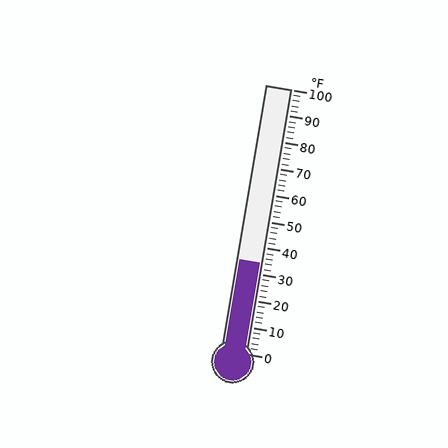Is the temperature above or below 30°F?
The temperature is above 30°F.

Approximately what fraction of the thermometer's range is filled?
The thermometer is filled to approximately 35% of its range.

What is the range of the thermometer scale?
The thermometer scale ranges from 0°F to 100°F.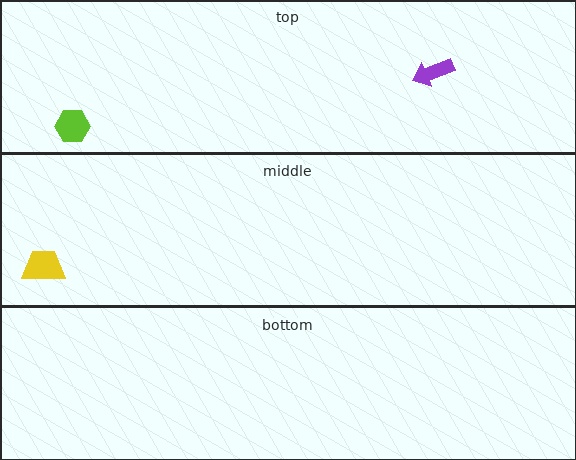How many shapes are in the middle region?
1.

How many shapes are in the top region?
2.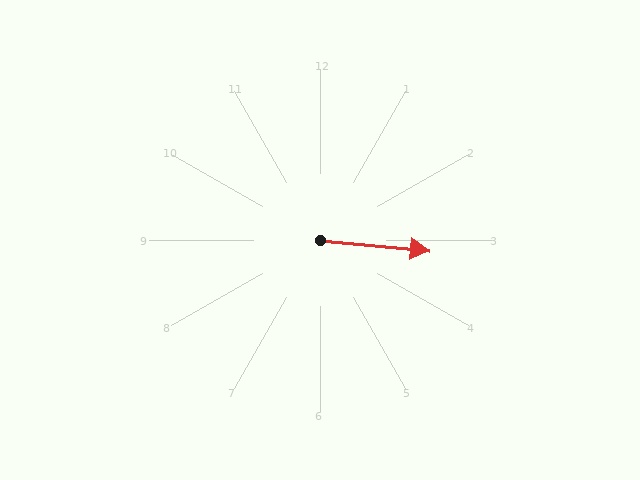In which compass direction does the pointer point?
East.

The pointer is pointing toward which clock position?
Roughly 3 o'clock.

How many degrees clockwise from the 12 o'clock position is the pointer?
Approximately 95 degrees.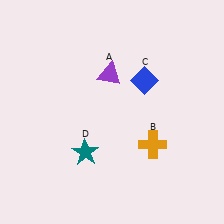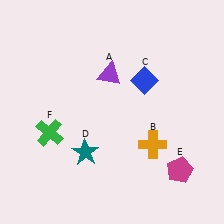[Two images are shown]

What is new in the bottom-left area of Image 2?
A green cross (F) was added in the bottom-left area of Image 2.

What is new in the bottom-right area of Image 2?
A magenta pentagon (E) was added in the bottom-right area of Image 2.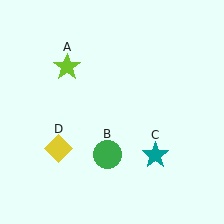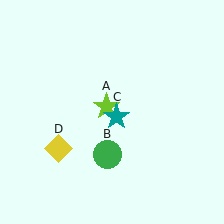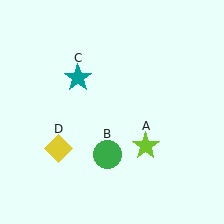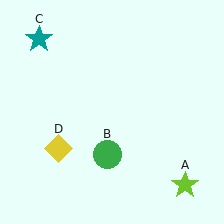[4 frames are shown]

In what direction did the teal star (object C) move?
The teal star (object C) moved up and to the left.